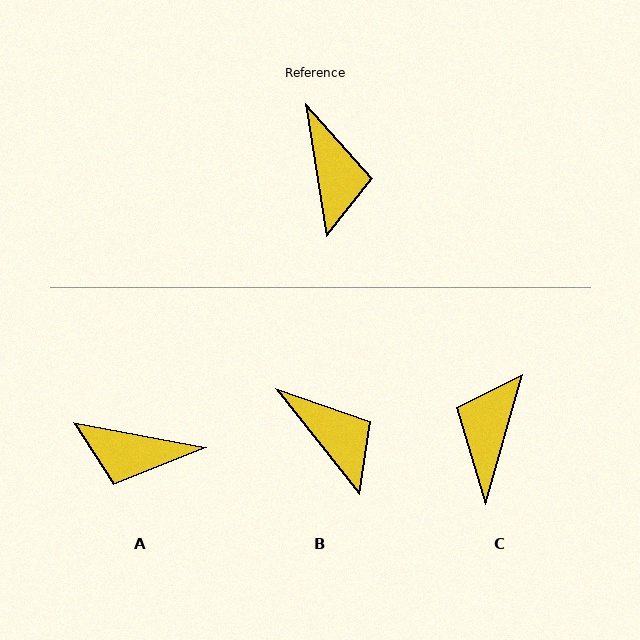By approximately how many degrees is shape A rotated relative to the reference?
Approximately 109 degrees clockwise.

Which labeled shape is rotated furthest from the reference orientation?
C, about 156 degrees away.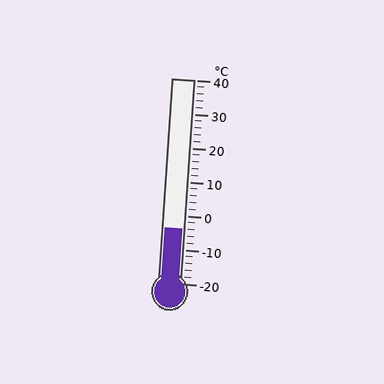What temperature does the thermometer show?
The thermometer shows approximately -4°C.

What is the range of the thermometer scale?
The thermometer scale ranges from -20°C to 40°C.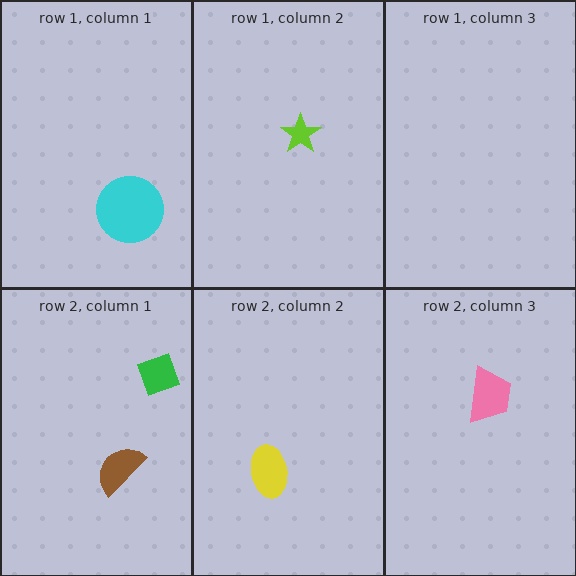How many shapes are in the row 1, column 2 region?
1.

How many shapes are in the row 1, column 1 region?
1.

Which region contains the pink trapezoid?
The row 2, column 3 region.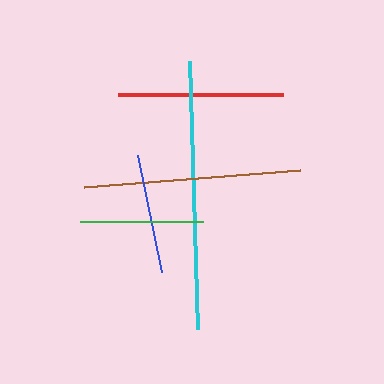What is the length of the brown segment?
The brown segment is approximately 217 pixels long.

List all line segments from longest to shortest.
From longest to shortest: cyan, brown, red, green, blue.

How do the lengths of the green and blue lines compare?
The green and blue lines are approximately the same length.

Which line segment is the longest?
The cyan line is the longest at approximately 269 pixels.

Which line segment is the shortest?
The blue line is the shortest at approximately 120 pixels.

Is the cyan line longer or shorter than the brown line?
The cyan line is longer than the brown line.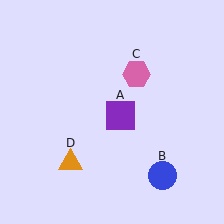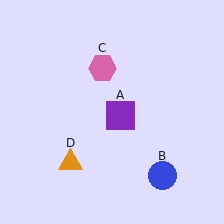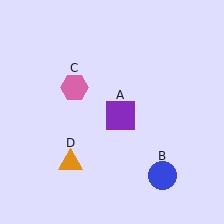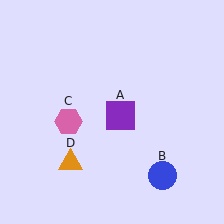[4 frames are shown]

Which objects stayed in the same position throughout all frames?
Purple square (object A) and blue circle (object B) and orange triangle (object D) remained stationary.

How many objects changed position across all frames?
1 object changed position: pink hexagon (object C).